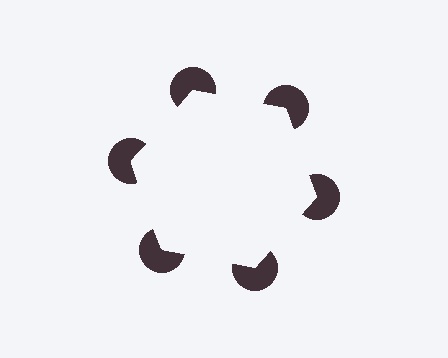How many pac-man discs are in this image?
There are 6 — one at each vertex of the illusory hexagon.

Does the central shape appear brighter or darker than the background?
It typically appears slightly brighter than the background, even though no actual brightness change is drawn.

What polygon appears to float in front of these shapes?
An illusory hexagon — its edges are inferred from the aligned wedge cuts in the pac-man discs, not physically drawn.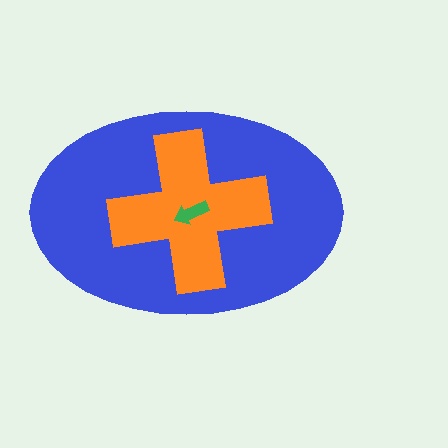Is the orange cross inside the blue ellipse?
Yes.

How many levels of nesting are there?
3.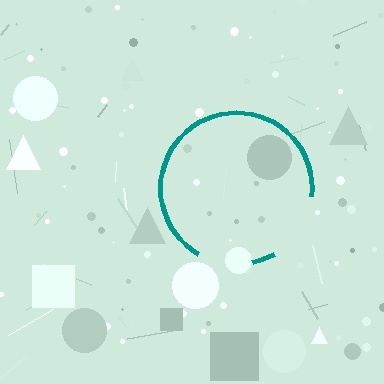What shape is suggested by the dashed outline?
The dashed outline suggests a circle.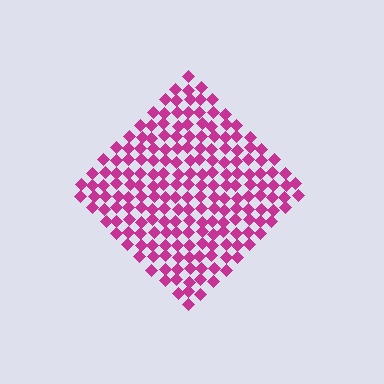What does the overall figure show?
The overall figure shows a diamond.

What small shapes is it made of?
It is made of small diamonds.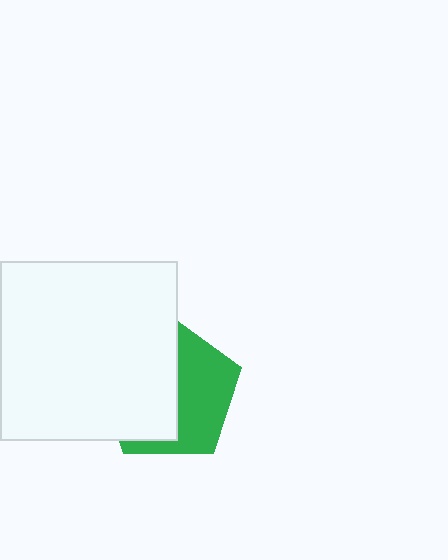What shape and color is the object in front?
The object in front is a white square.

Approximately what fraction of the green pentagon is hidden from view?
Roughly 54% of the green pentagon is hidden behind the white square.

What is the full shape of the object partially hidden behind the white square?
The partially hidden object is a green pentagon.